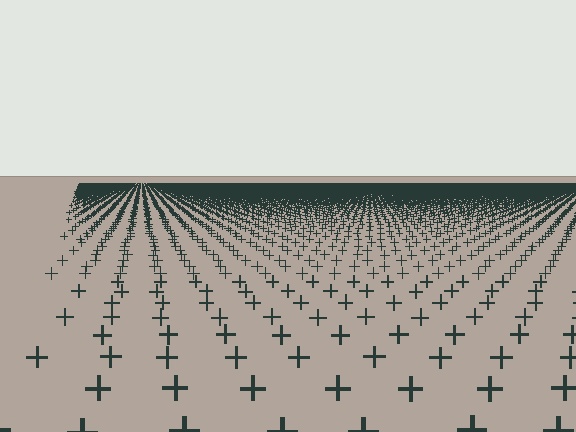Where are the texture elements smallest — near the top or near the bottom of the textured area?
Near the top.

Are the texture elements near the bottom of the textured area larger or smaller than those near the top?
Larger. Near the bottom, elements are closer to the viewer and appear at a bigger on-screen size.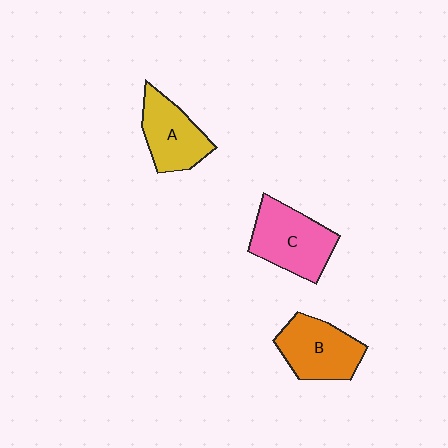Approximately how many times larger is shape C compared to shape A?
Approximately 1.2 times.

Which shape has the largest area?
Shape C (pink).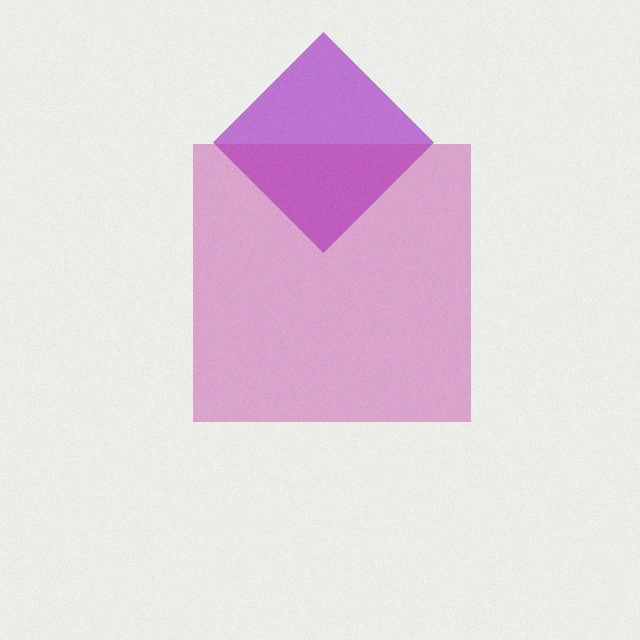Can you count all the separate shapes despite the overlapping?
Yes, there are 2 separate shapes.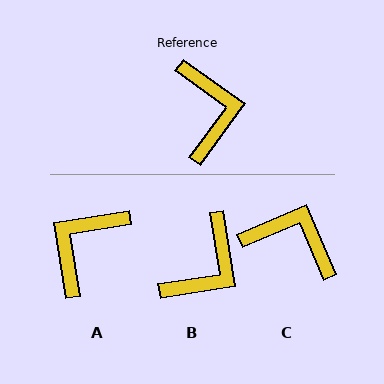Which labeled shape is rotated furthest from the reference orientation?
A, about 135 degrees away.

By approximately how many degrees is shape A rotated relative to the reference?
Approximately 135 degrees counter-clockwise.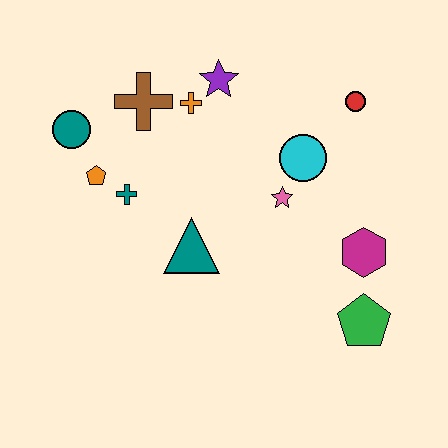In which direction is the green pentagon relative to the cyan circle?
The green pentagon is below the cyan circle.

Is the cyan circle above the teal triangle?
Yes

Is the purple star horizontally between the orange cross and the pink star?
Yes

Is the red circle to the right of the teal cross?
Yes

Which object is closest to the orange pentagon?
The teal cross is closest to the orange pentagon.